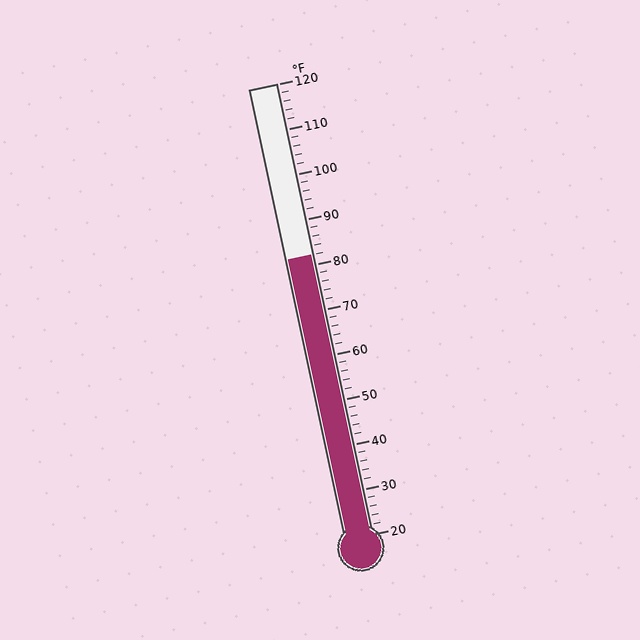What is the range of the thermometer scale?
The thermometer scale ranges from 20°F to 120°F.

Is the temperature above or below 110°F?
The temperature is below 110°F.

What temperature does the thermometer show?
The thermometer shows approximately 82°F.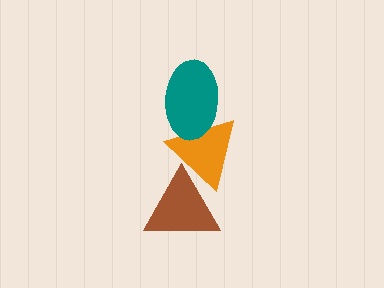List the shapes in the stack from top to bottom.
From top to bottom: the teal ellipse, the orange triangle, the brown triangle.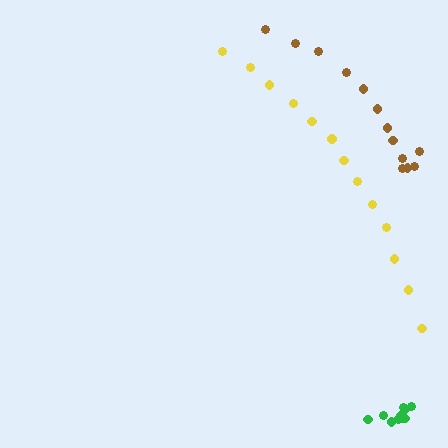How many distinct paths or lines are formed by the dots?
There are 3 distinct paths.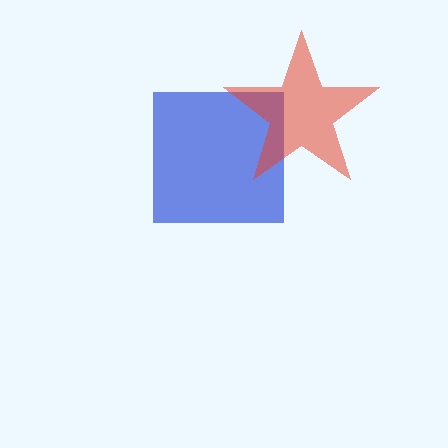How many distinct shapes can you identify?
There are 2 distinct shapes: a blue square, a red star.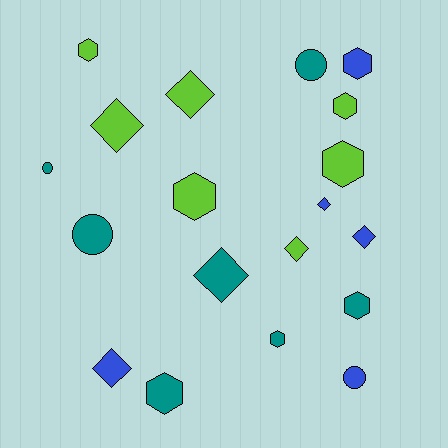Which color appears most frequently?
Teal, with 7 objects.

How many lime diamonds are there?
There are 3 lime diamonds.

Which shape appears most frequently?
Hexagon, with 8 objects.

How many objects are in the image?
There are 19 objects.